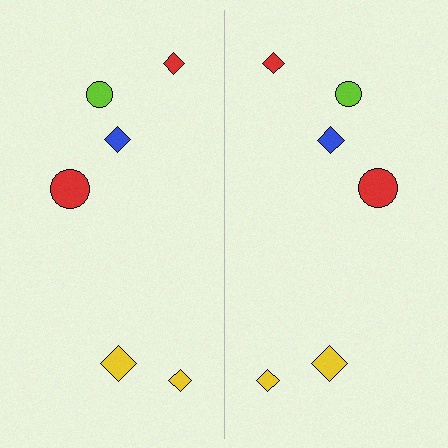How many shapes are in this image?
There are 12 shapes in this image.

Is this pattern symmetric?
Yes, this pattern has bilateral (reflection) symmetry.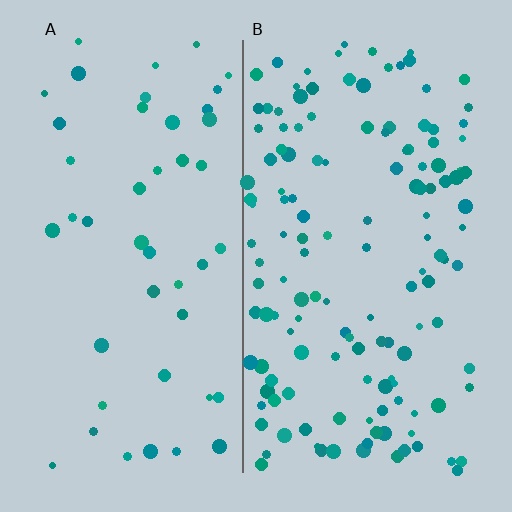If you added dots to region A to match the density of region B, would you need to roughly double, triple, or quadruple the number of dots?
Approximately triple.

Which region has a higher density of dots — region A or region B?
B (the right).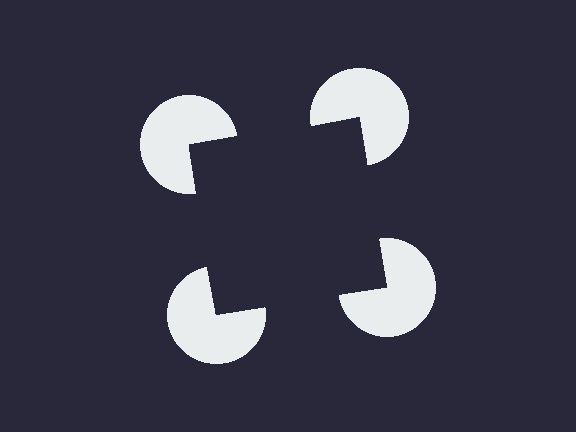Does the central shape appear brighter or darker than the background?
It typically appears slightly darker than the background, even though no actual brightness change is drawn.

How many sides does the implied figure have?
4 sides.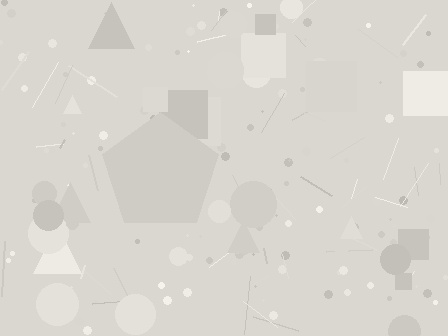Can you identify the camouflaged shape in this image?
The camouflaged shape is a pentagon.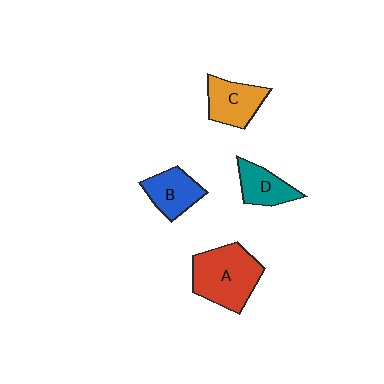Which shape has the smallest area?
Shape D (teal).